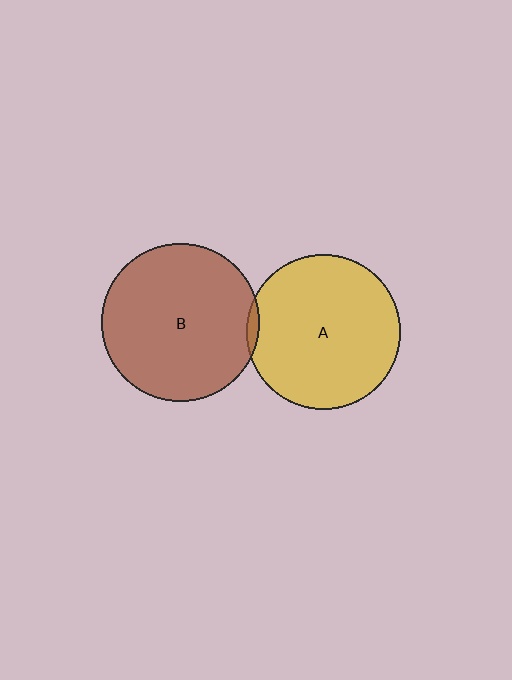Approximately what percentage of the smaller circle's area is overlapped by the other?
Approximately 5%.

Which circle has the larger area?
Circle B (brown).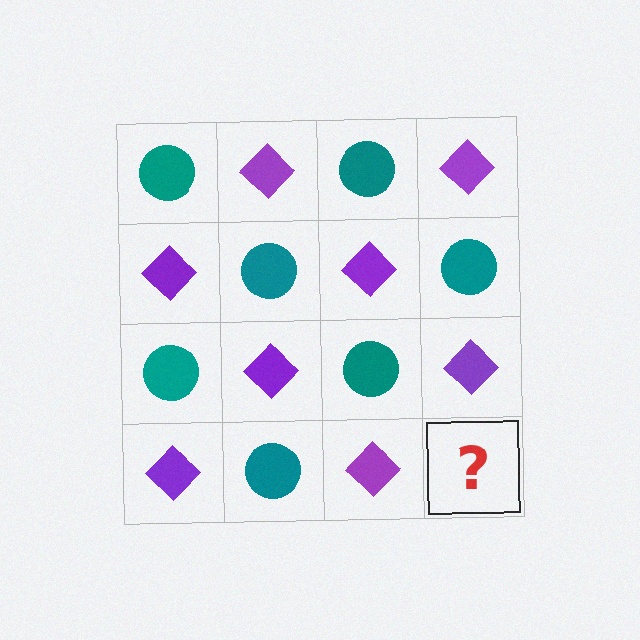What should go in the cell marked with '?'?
The missing cell should contain a teal circle.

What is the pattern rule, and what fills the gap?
The rule is that it alternates teal circle and purple diamond in a checkerboard pattern. The gap should be filled with a teal circle.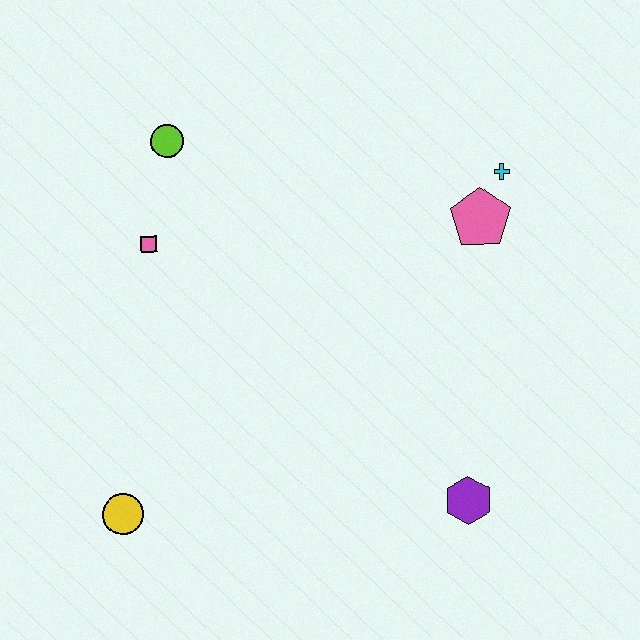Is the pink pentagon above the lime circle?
No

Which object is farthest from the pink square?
The purple hexagon is farthest from the pink square.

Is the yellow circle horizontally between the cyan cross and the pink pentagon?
No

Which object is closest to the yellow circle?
The pink square is closest to the yellow circle.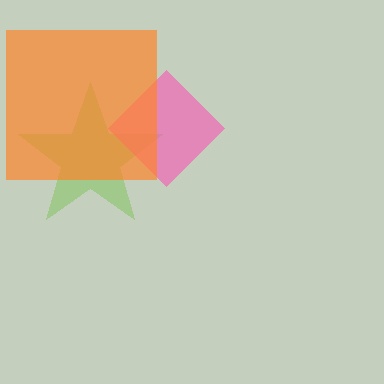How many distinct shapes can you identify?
There are 3 distinct shapes: a lime star, a pink diamond, an orange square.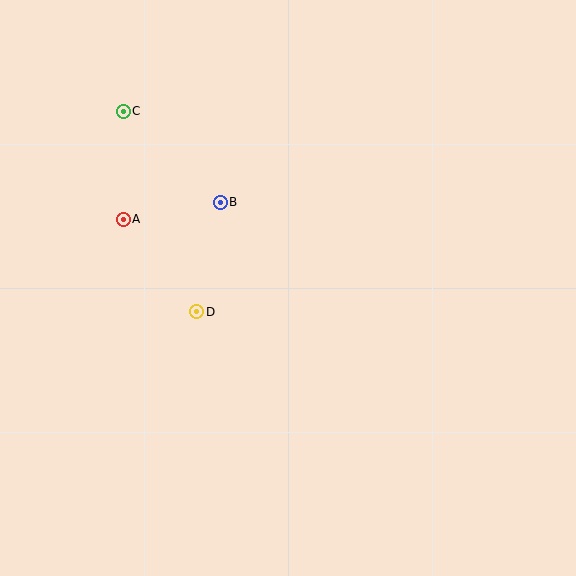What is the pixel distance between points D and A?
The distance between D and A is 118 pixels.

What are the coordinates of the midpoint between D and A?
The midpoint between D and A is at (160, 265).